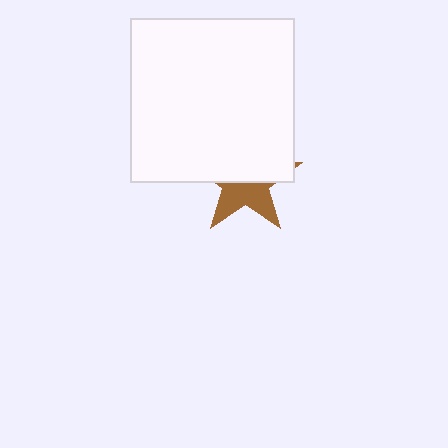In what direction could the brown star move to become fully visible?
The brown star could move down. That would shift it out from behind the white square entirely.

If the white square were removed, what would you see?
You would see the complete brown star.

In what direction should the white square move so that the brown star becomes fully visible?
The white square should move up. That is the shortest direction to clear the overlap and leave the brown star fully visible.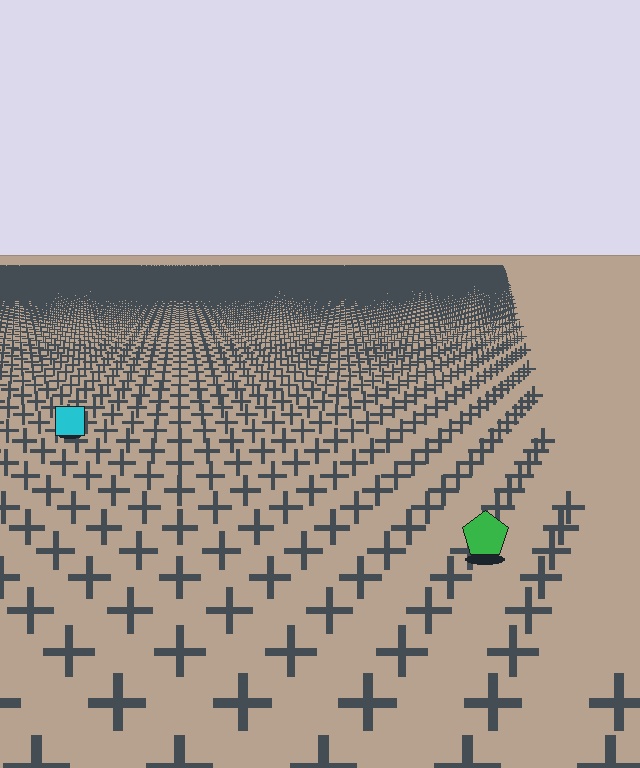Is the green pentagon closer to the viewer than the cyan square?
Yes. The green pentagon is closer — you can tell from the texture gradient: the ground texture is coarser near it.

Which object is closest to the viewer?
The green pentagon is closest. The texture marks near it are larger and more spread out.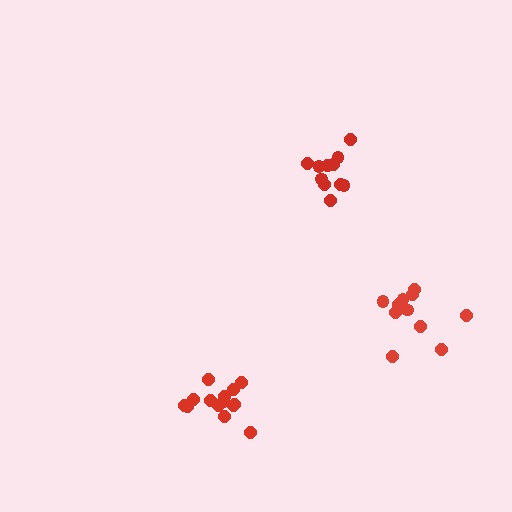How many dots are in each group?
Group 1: 11 dots, Group 2: 11 dots, Group 3: 14 dots (36 total).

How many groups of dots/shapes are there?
There are 3 groups.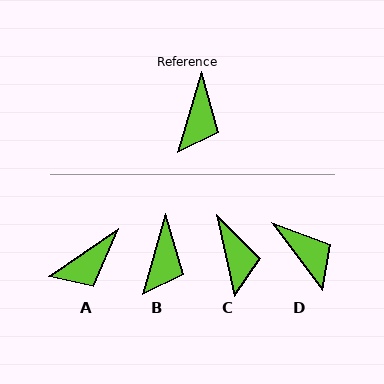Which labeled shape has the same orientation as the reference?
B.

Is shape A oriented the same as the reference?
No, it is off by about 40 degrees.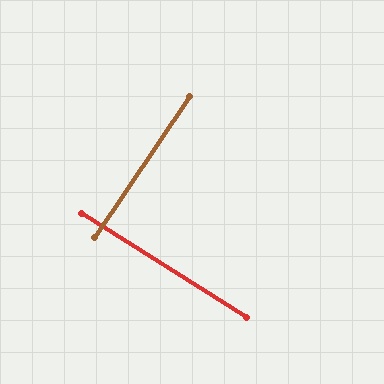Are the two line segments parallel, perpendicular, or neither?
Perpendicular — they meet at approximately 88°.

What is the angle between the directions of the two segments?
Approximately 88 degrees.